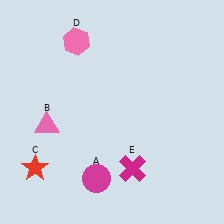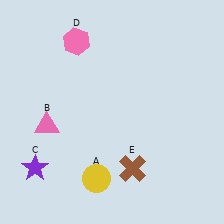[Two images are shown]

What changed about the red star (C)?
In Image 1, C is red. In Image 2, it changed to purple.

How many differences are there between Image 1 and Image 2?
There are 3 differences between the two images.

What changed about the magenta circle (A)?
In Image 1, A is magenta. In Image 2, it changed to yellow.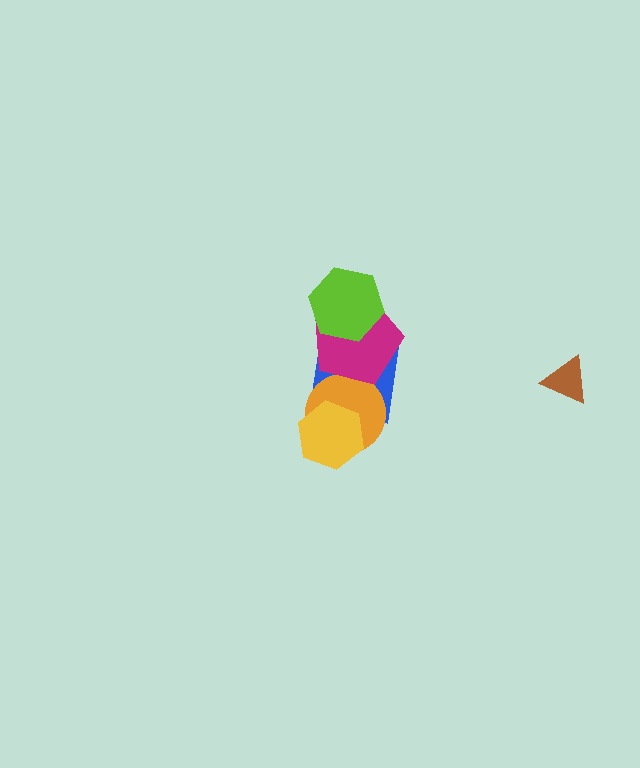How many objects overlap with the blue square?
3 objects overlap with the blue square.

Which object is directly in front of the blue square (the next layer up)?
The orange circle is directly in front of the blue square.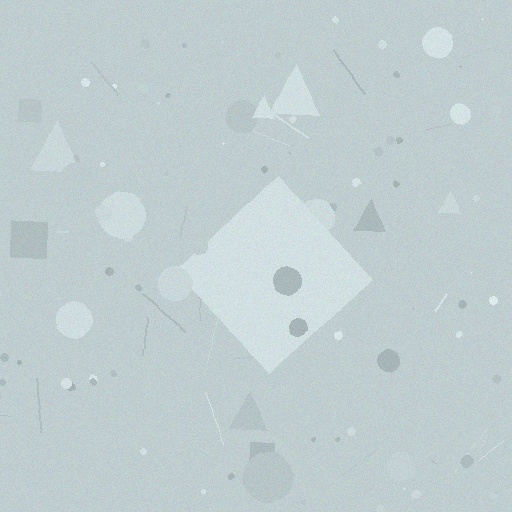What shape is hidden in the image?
A diamond is hidden in the image.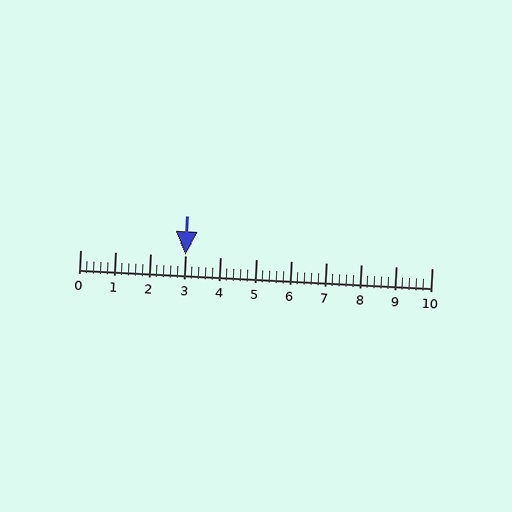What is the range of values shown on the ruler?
The ruler shows values from 0 to 10.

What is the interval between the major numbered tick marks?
The major tick marks are spaced 1 units apart.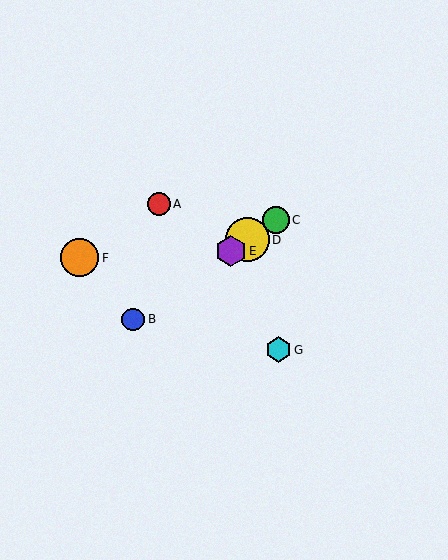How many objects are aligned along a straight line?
4 objects (B, C, D, E) are aligned along a straight line.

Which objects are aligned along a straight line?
Objects B, C, D, E are aligned along a straight line.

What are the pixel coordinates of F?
Object F is at (80, 258).